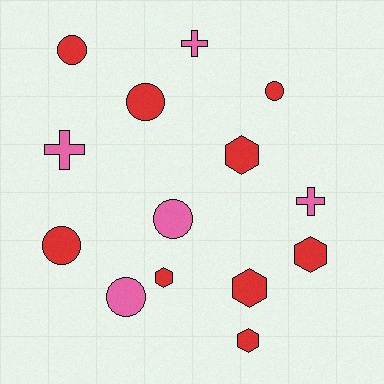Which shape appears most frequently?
Circle, with 6 objects.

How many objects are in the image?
There are 14 objects.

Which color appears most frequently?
Red, with 9 objects.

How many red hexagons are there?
There are 5 red hexagons.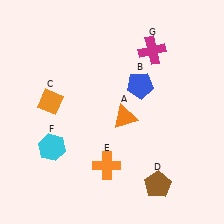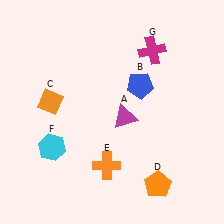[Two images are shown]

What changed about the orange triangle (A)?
In Image 1, A is orange. In Image 2, it changed to magenta.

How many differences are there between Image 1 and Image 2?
There are 2 differences between the two images.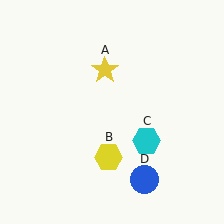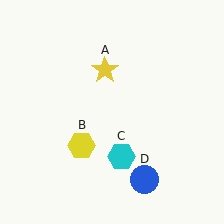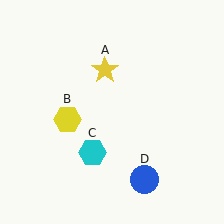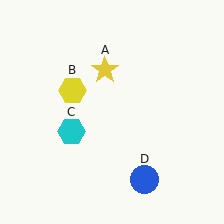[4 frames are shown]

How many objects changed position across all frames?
2 objects changed position: yellow hexagon (object B), cyan hexagon (object C).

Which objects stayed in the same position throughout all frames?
Yellow star (object A) and blue circle (object D) remained stationary.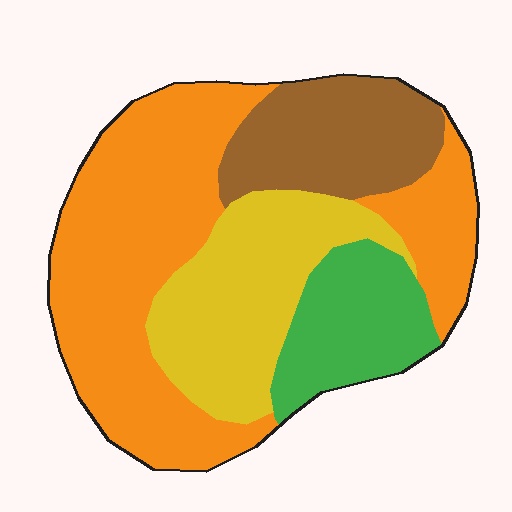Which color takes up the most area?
Orange, at roughly 45%.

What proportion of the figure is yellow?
Yellow covers about 25% of the figure.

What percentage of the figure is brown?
Brown takes up about one sixth (1/6) of the figure.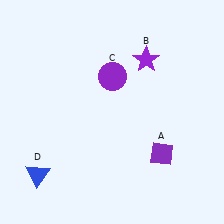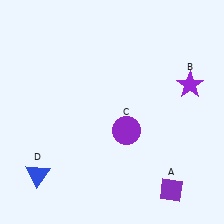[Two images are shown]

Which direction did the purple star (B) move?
The purple star (B) moved right.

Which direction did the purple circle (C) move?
The purple circle (C) moved down.